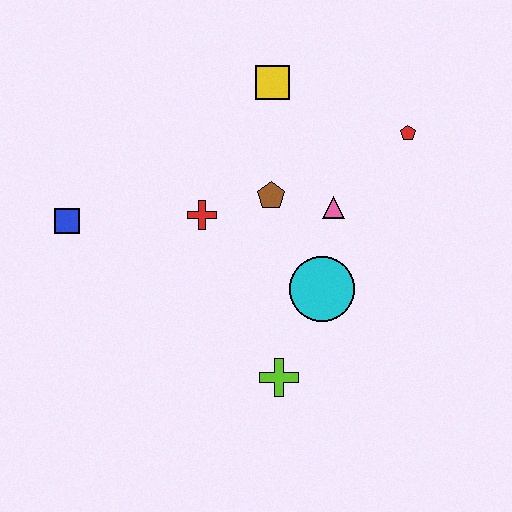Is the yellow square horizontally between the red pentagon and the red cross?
Yes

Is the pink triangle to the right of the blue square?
Yes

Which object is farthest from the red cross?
The red pentagon is farthest from the red cross.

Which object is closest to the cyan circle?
The pink triangle is closest to the cyan circle.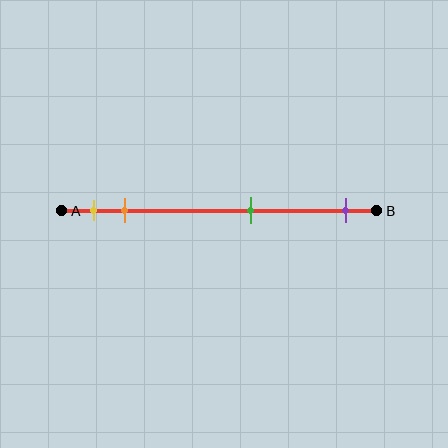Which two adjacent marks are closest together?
The yellow and orange marks are the closest adjacent pair.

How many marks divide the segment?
There are 4 marks dividing the segment.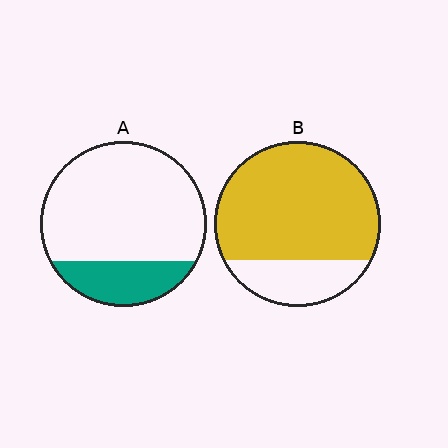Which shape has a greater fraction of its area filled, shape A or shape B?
Shape B.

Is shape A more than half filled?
No.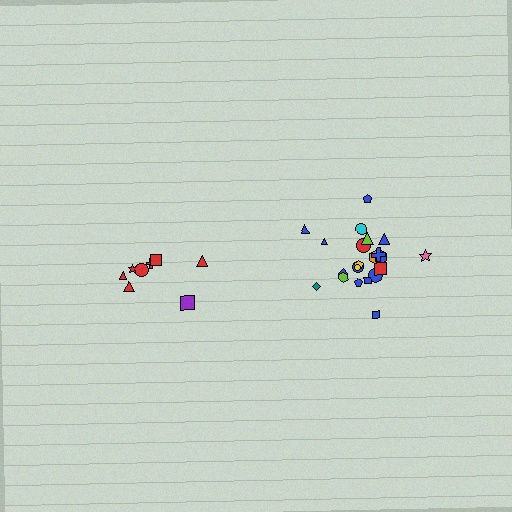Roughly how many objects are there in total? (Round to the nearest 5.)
Roughly 30 objects in total.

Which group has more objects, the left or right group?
The right group.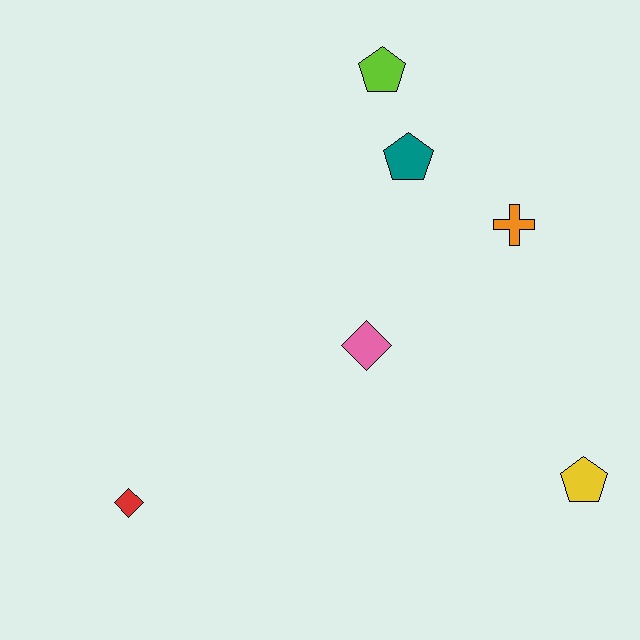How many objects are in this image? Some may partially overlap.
There are 6 objects.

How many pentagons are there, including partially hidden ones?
There are 3 pentagons.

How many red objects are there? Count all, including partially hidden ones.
There is 1 red object.